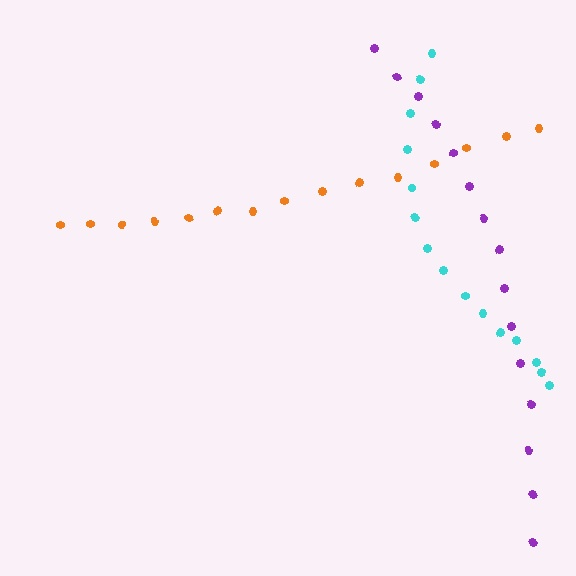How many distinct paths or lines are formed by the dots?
There are 3 distinct paths.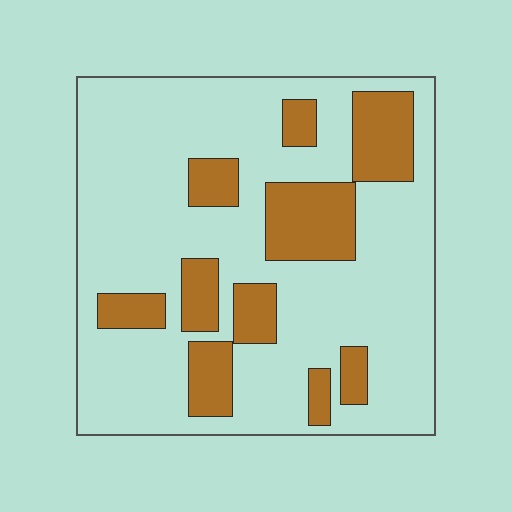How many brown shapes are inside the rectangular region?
10.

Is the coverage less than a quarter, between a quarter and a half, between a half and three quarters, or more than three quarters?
Less than a quarter.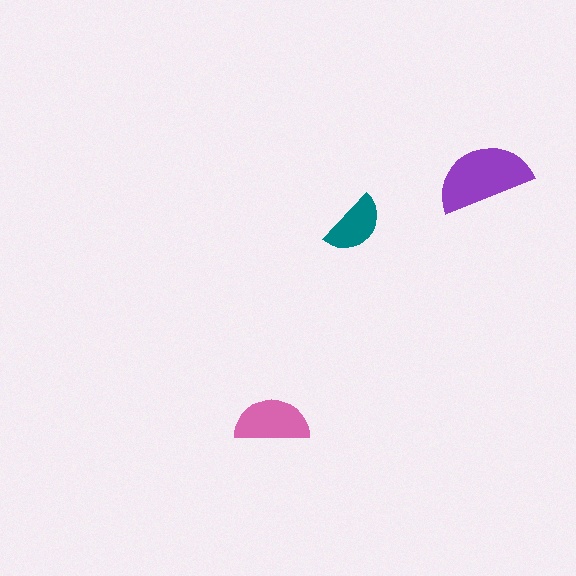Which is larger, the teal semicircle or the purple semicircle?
The purple one.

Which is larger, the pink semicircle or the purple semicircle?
The purple one.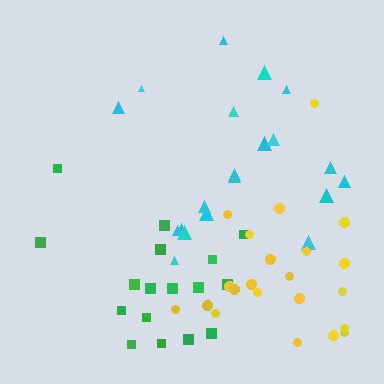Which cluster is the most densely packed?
Green.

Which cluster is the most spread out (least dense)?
Cyan.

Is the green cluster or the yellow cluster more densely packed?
Green.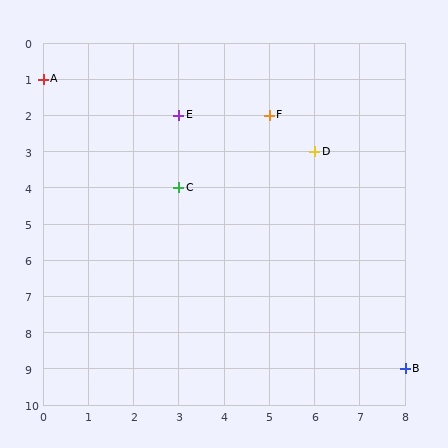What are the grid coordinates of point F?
Point F is at grid coordinates (5, 2).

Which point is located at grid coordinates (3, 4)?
Point C is at (3, 4).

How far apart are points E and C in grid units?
Points E and C are 2 rows apart.